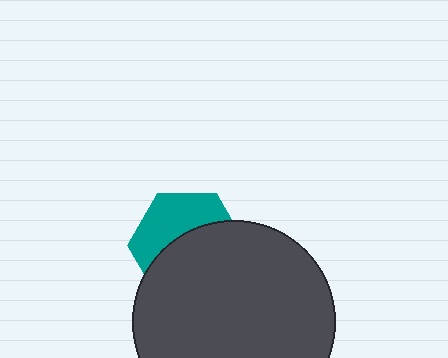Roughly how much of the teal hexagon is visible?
A small part of it is visible (roughly 42%).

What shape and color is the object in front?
The object in front is a dark gray circle.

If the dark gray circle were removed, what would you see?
You would see the complete teal hexagon.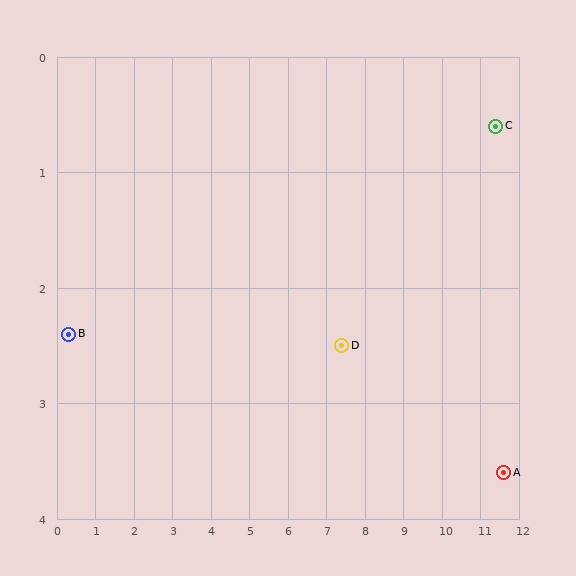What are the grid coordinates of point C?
Point C is at approximately (11.4, 0.6).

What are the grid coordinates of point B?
Point B is at approximately (0.3, 2.4).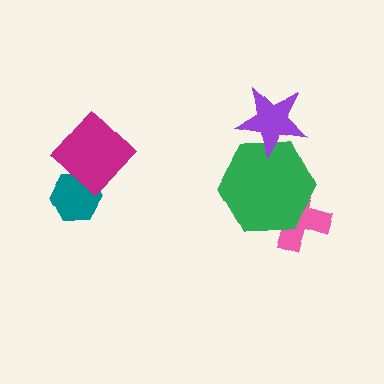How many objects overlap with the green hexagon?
2 objects overlap with the green hexagon.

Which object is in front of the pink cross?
The green hexagon is in front of the pink cross.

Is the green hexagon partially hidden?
Yes, it is partially covered by another shape.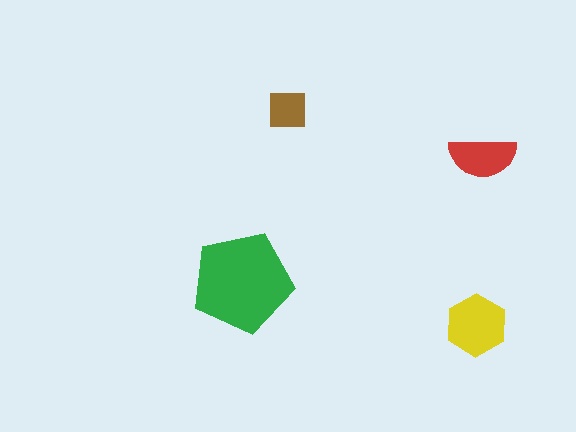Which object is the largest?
The green pentagon.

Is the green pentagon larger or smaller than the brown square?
Larger.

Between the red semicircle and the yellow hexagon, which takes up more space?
The yellow hexagon.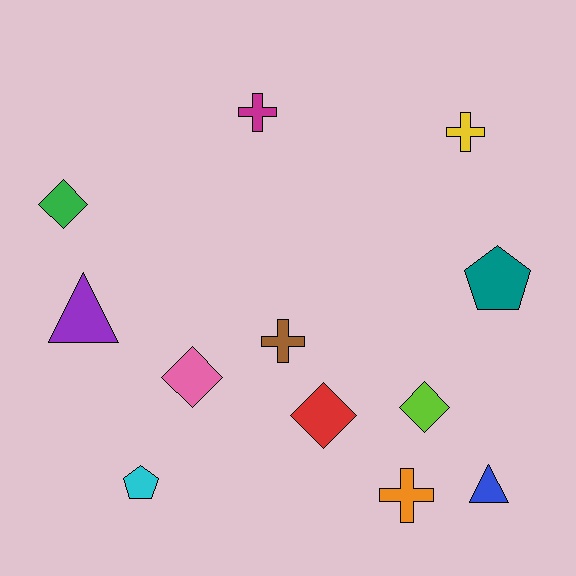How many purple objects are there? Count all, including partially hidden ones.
There is 1 purple object.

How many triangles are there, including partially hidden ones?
There are 2 triangles.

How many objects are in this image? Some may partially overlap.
There are 12 objects.